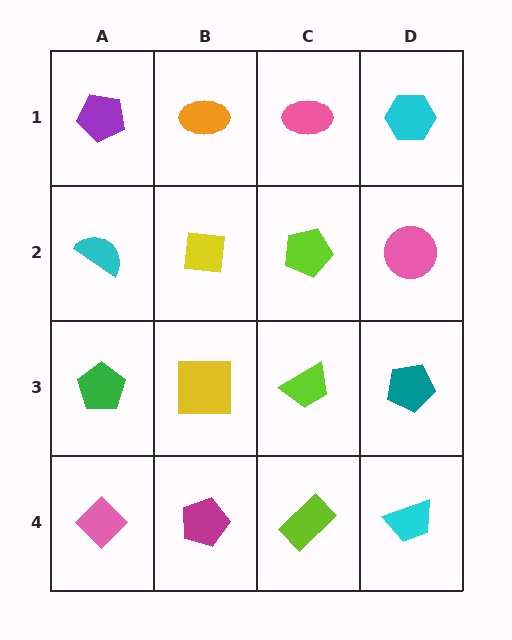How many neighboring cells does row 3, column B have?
4.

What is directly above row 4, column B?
A yellow square.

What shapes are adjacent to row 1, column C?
A lime pentagon (row 2, column C), an orange ellipse (row 1, column B), a cyan hexagon (row 1, column D).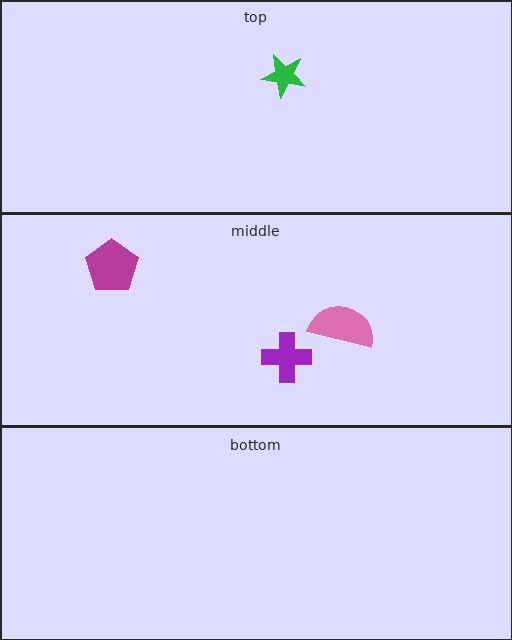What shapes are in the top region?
The green star.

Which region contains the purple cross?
The middle region.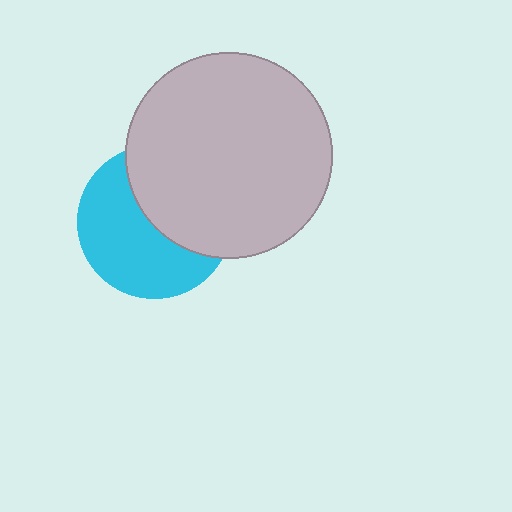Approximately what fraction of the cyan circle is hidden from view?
Roughly 45% of the cyan circle is hidden behind the light gray circle.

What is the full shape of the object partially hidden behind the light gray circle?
The partially hidden object is a cyan circle.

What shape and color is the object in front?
The object in front is a light gray circle.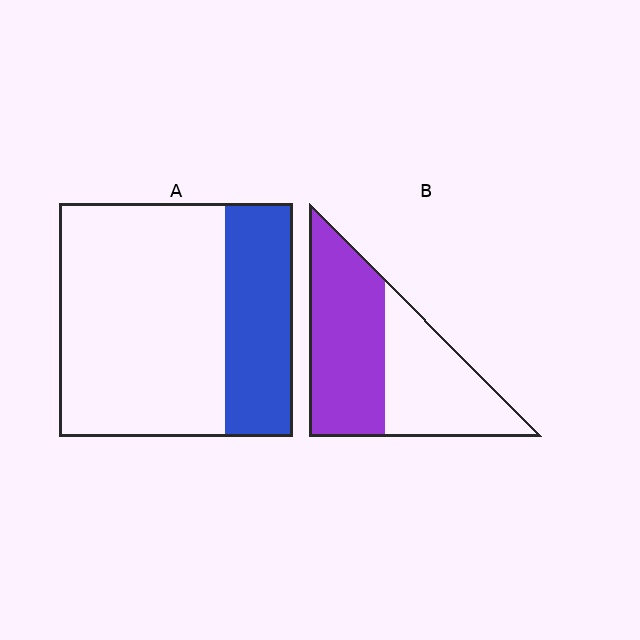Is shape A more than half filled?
No.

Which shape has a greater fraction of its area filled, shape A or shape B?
Shape B.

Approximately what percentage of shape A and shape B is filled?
A is approximately 30% and B is approximately 55%.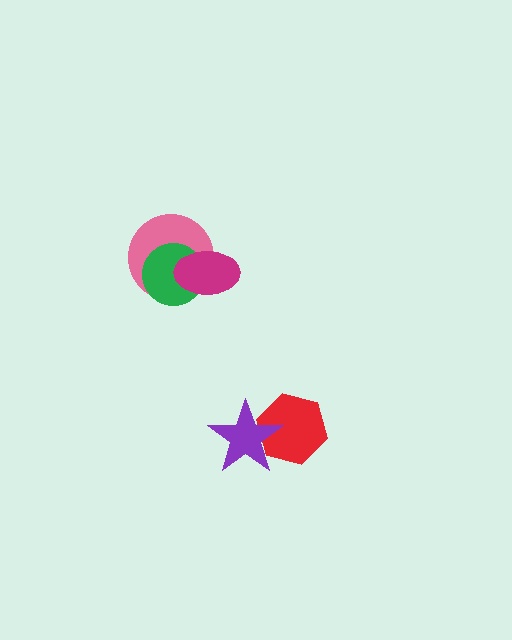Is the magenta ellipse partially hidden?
No, no other shape covers it.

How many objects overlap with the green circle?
2 objects overlap with the green circle.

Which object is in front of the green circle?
The magenta ellipse is in front of the green circle.